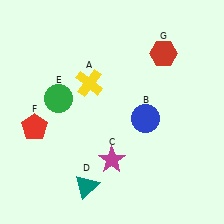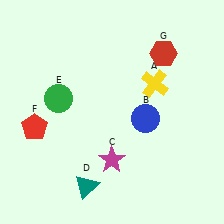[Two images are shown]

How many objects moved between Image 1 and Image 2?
1 object moved between the two images.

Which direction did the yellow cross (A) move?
The yellow cross (A) moved right.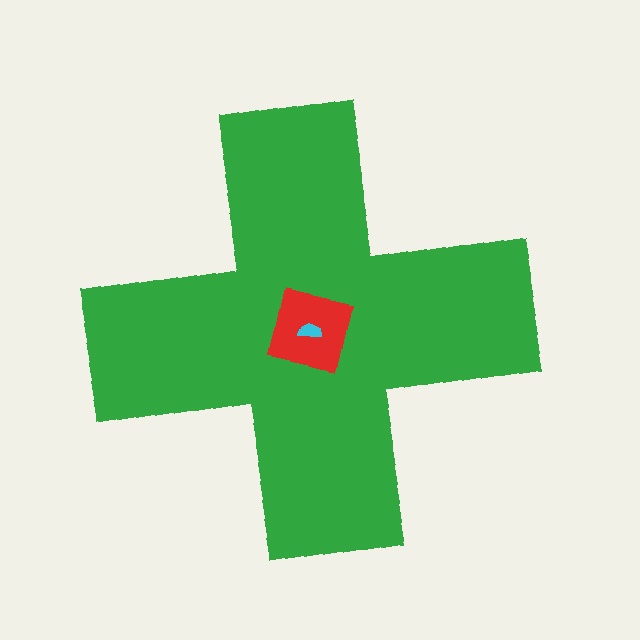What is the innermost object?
The cyan semicircle.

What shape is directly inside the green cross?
The red square.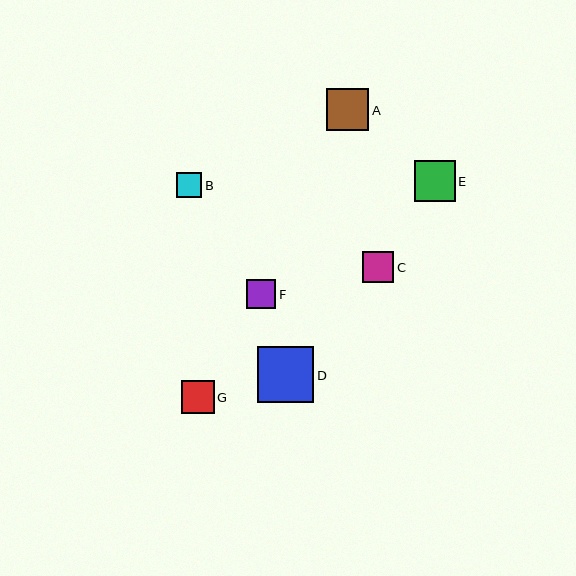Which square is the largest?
Square D is the largest with a size of approximately 56 pixels.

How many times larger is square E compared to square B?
Square E is approximately 1.7 times the size of square B.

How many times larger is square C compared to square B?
Square C is approximately 1.2 times the size of square B.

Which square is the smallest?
Square B is the smallest with a size of approximately 25 pixels.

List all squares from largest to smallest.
From largest to smallest: D, A, E, G, C, F, B.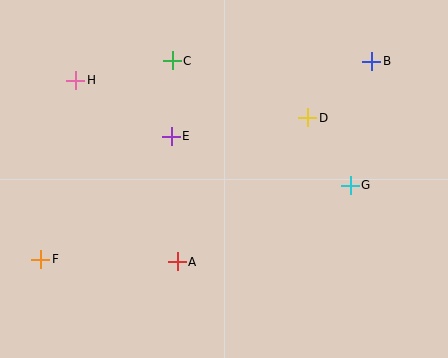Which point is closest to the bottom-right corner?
Point G is closest to the bottom-right corner.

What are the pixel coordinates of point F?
Point F is at (41, 259).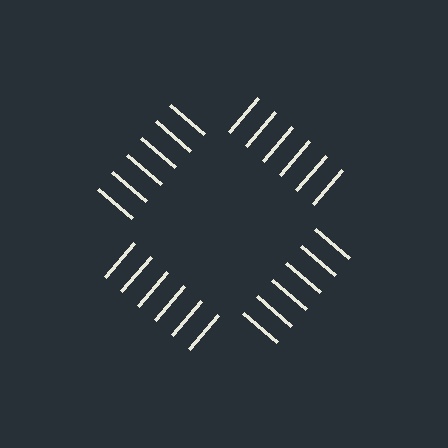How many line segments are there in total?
24 — 6 along each of the 4 edges.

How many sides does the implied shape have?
4 sides — the line-ends trace a square.